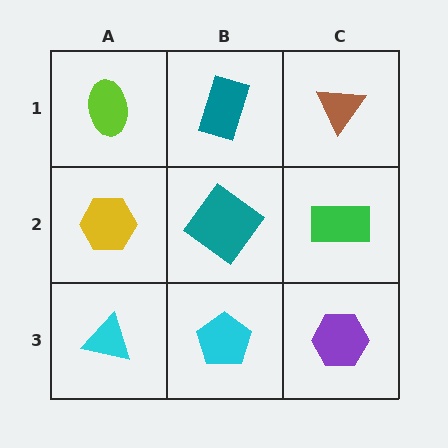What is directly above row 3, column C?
A green rectangle.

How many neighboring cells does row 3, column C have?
2.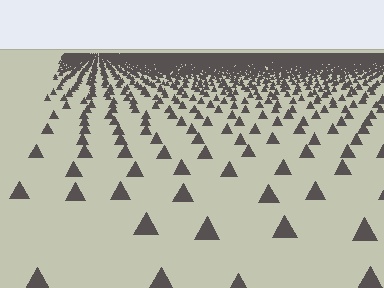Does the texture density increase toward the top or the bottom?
Density increases toward the top.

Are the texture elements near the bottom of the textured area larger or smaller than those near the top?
Larger. Near the bottom, elements are closer to the viewer and appear at a bigger on-screen size.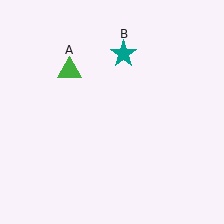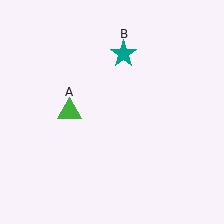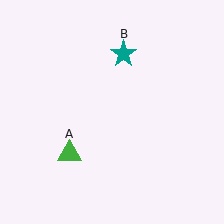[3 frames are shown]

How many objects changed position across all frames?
1 object changed position: green triangle (object A).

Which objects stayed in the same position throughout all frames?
Teal star (object B) remained stationary.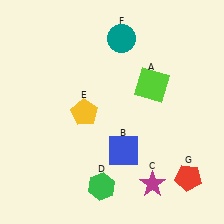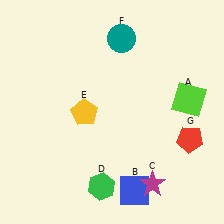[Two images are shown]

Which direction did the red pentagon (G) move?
The red pentagon (G) moved up.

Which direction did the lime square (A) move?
The lime square (A) moved right.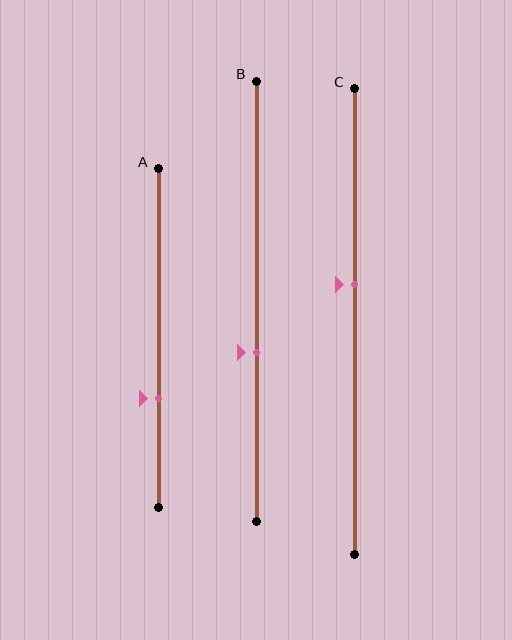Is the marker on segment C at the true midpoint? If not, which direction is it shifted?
No, the marker on segment C is shifted upward by about 8% of the segment length.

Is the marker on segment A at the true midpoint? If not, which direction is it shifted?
No, the marker on segment A is shifted downward by about 18% of the segment length.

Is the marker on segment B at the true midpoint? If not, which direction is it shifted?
No, the marker on segment B is shifted downward by about 12% of the segment length.